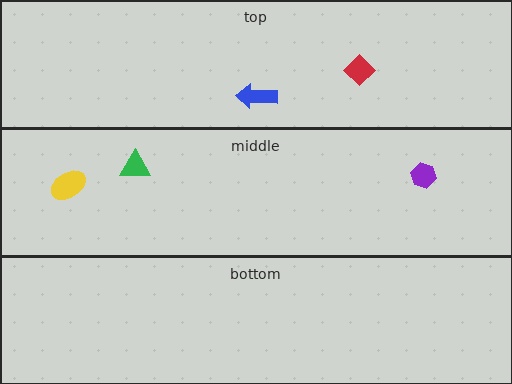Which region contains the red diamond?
The top region.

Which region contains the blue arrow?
The top region.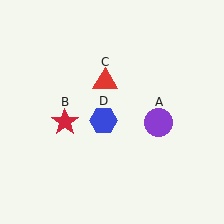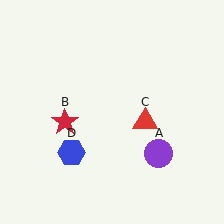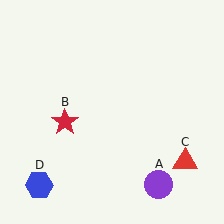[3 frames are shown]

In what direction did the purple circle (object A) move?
The purple circle (object A) moved down.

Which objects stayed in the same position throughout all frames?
Red star (object B) remained stationary.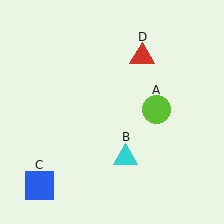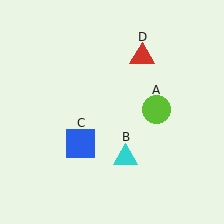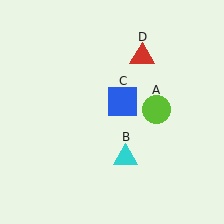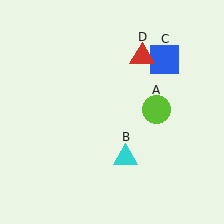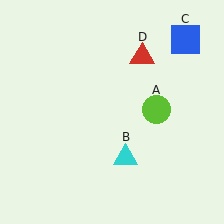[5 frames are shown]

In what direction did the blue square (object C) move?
The blue square (object C) moved up and to the right.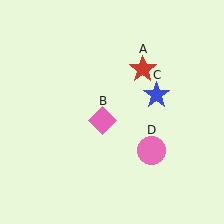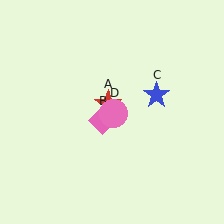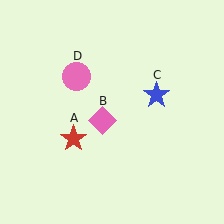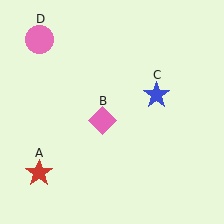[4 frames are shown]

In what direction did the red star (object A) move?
The red star (object A) moved down and to the left.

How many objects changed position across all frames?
2 objects changed position: red star (object A), pink circle (object D).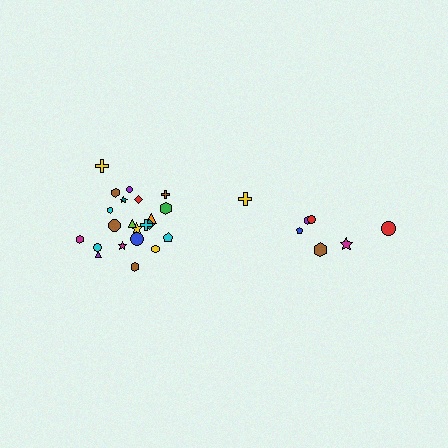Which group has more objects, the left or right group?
The left group.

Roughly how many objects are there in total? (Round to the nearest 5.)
Roughly 30 objects in total.